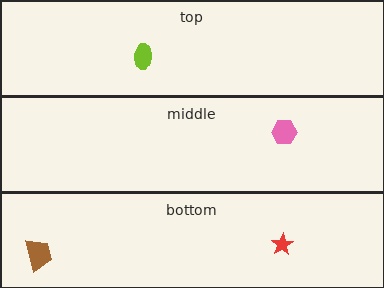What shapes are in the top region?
The lime ellipse.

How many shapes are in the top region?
1.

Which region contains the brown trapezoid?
The bottom region.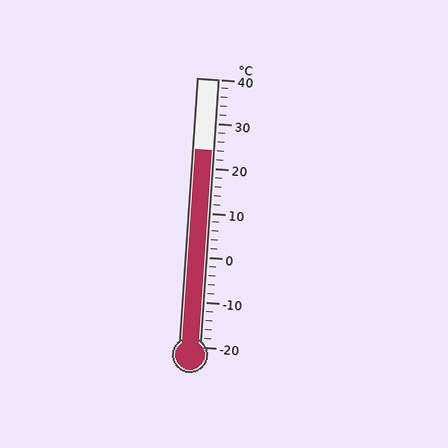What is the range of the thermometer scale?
The thermometer scale ranges from -20°C to 40°C.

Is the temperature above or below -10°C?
The temperature is above -10°C.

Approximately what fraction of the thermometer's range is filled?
The thermometer is filled to approximately 75% of its range.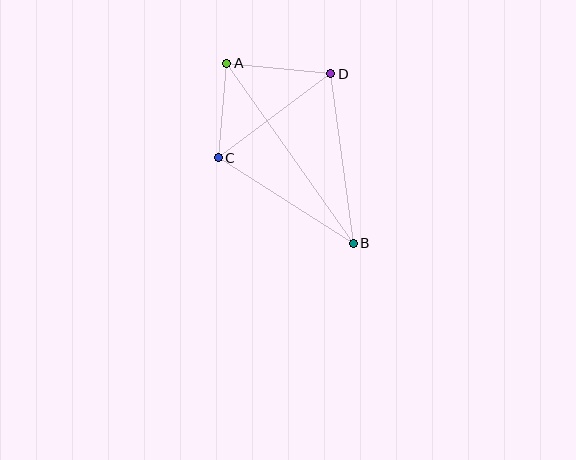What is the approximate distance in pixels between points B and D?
The distance between B and D is approximately 171 pixels.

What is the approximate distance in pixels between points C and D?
The distance between C and D is approximately 140 pixels.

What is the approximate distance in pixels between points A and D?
The distance between A and D is approximately 104 pixels.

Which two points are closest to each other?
Points A and C are closest to each other.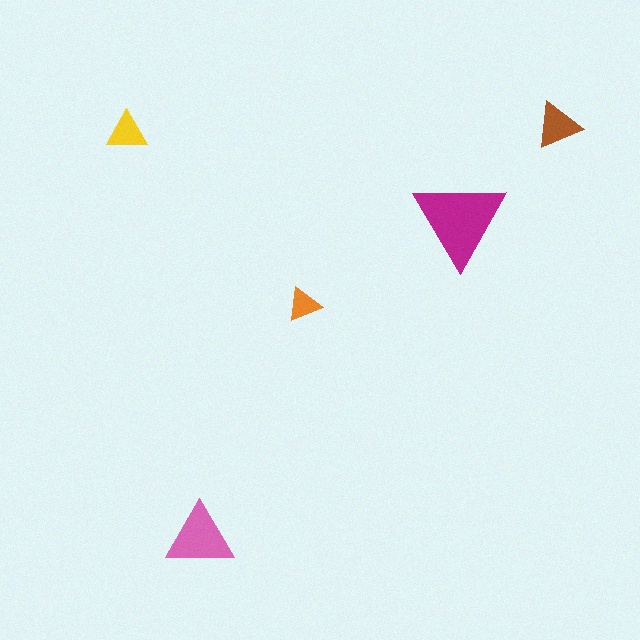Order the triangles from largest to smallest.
the magenta one, the pink one, the brown one, the yellow one, the orange one.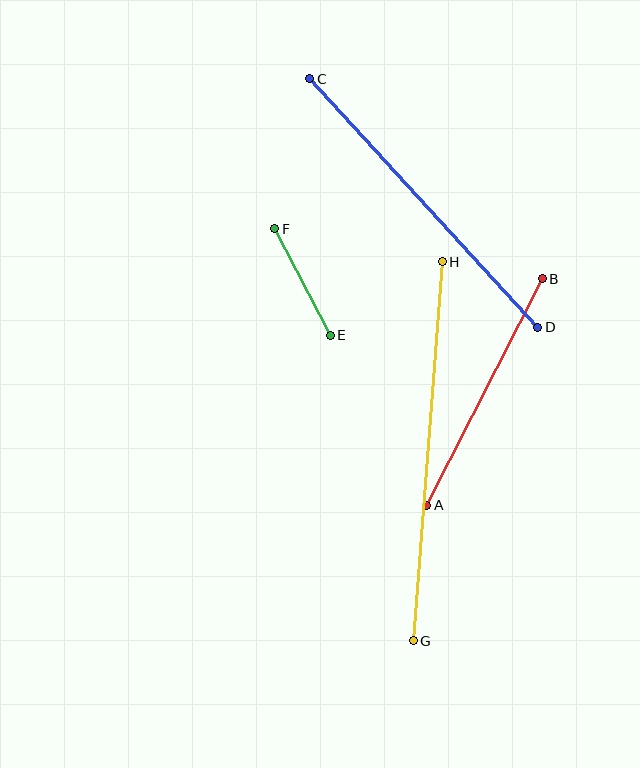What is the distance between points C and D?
The distance is approximately 337 pixels.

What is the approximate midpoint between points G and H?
The midpoint is at approximately (428, 451) pixels.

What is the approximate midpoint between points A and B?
The midpoint is at approximately (484, 392) pixels.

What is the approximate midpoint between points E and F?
The midpoint is at approximately (303, 282) pixels.